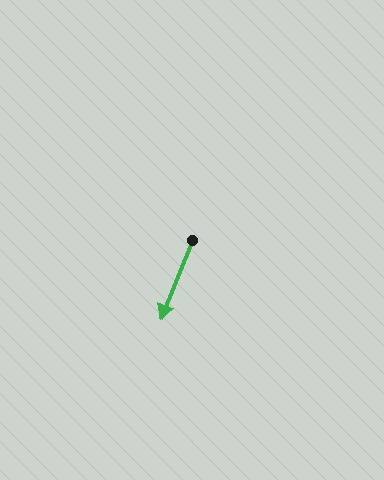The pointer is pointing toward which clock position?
Roughly 7 o'clock.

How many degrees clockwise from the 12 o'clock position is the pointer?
Approximately 202 degrees.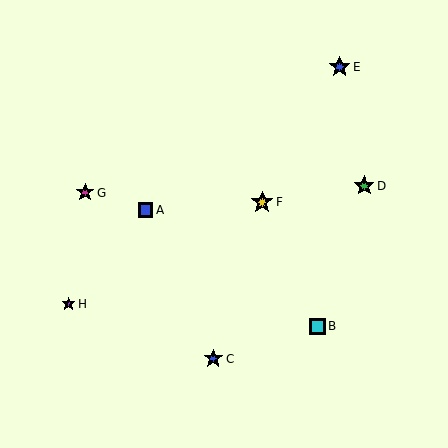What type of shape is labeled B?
Shape B is a cyan square.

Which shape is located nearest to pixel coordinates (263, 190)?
The yellow star (labeled F) at (262, 202) is nearest to that location.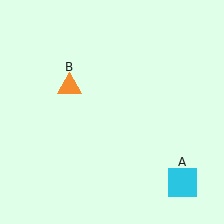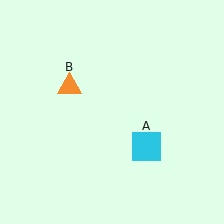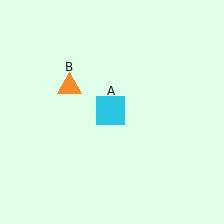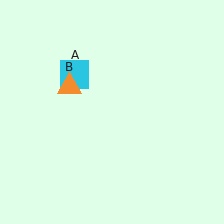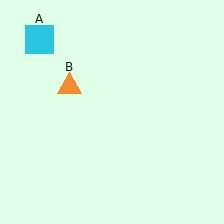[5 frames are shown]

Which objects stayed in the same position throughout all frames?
Orange triangle (object B) remained stationary.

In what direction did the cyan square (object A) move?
The cyan square (object A) moved up and to the left.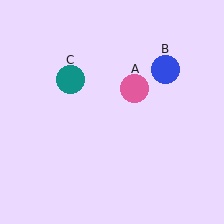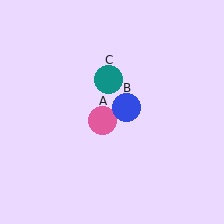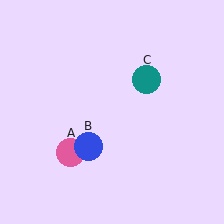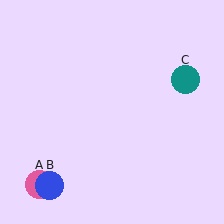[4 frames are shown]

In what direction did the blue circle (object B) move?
The blue circle (object B) moved down and to the left.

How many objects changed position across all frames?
3 objects changed position: pink circle (object A), blue circle (object B), teal circle (object C).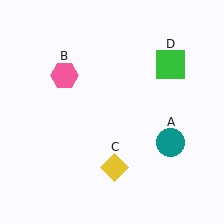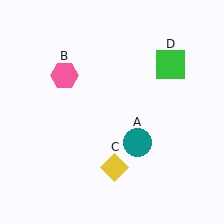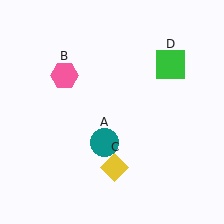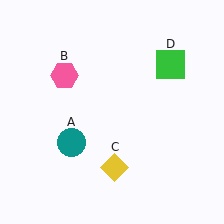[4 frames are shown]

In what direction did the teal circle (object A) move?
The teal circle (object A) moved left.